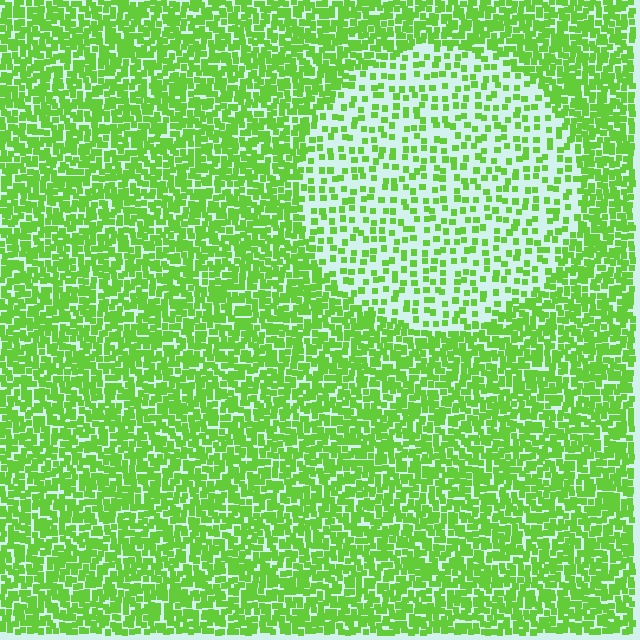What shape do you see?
I see a circle.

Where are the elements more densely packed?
The elements are more densely packed outside the circle boundary.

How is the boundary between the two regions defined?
The boundary is defined by a change in element density (approximately 2.5x ratio). All elements are the same color, size, and shape.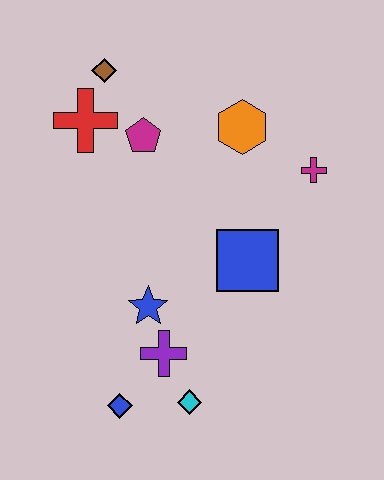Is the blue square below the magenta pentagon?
Yes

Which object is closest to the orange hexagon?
The magenta cross is closest to the orange hexagon.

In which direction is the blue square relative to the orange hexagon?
The blue square is below the orange hexagon.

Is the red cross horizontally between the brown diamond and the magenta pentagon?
No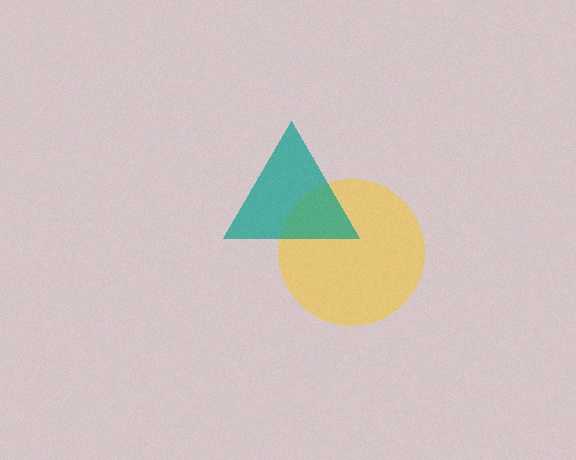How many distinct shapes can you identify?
There are 2 distinct shapes: a yellow circle, a teal triangle.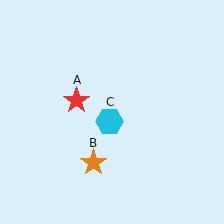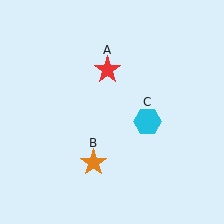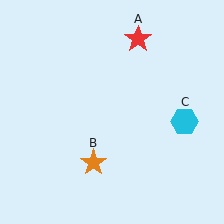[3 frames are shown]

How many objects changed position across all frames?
2 objects changed position: red star (object A), cyan hexagon (object C).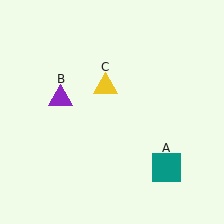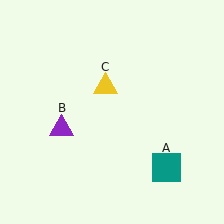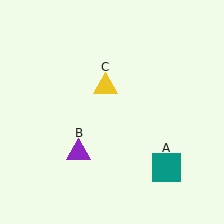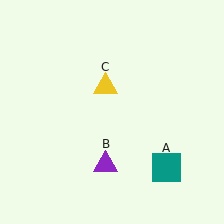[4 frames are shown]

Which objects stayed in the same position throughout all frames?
Teal square (object A) and yellow triangle (object C) remained stationary.